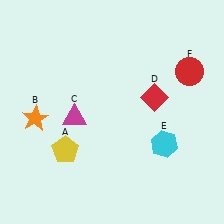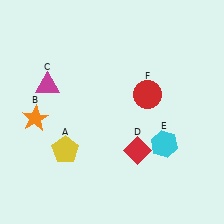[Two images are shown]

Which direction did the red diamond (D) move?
The red diamond (D) moved down.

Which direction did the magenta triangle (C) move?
The magenta triangle (C) moved up.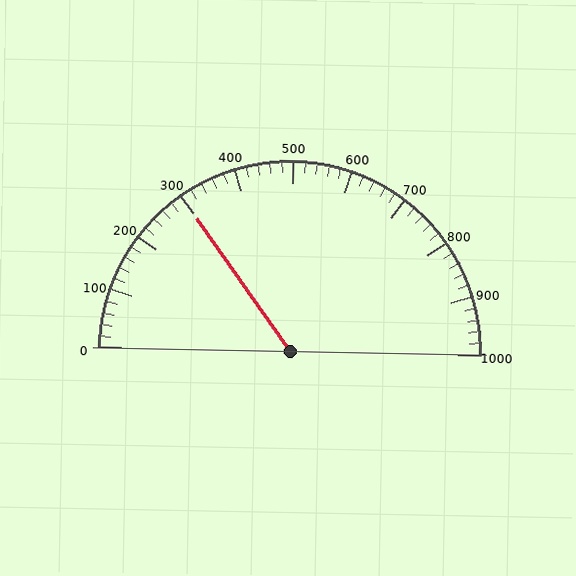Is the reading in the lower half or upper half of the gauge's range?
The reading is in the lower half of the range (0 to 1000).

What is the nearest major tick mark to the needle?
The nearest major tick mark is 300.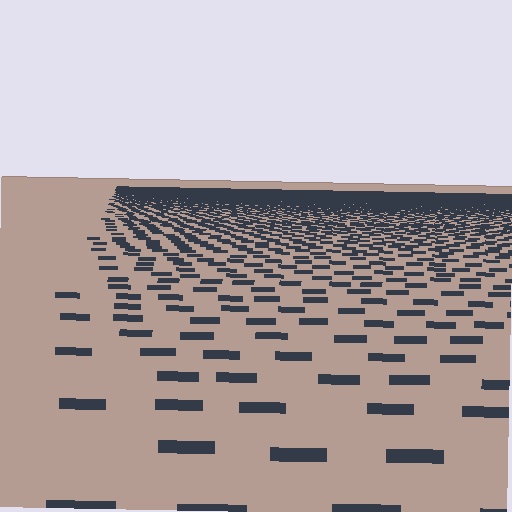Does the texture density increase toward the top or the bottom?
Density increases toward the top.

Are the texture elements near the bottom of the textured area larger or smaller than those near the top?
Larger. Near the bottom, elements are closer to the viewer and appear at a bigger on-screen size.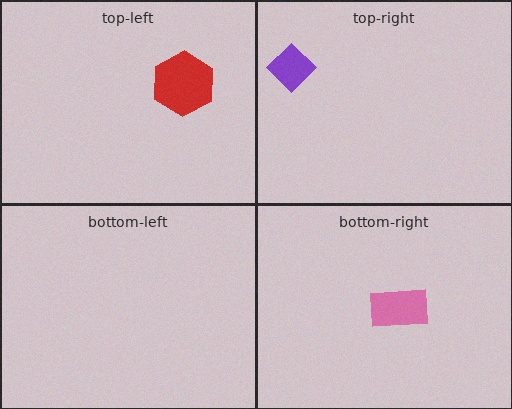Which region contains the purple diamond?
The top-right region.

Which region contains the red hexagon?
The top-left region.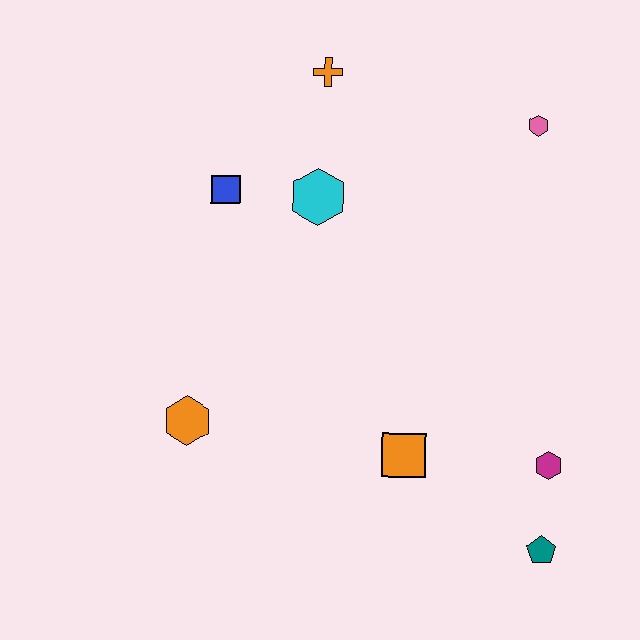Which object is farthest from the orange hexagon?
The pink hexagon is farthest from the orange hexagon.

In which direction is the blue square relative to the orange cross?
The blue square is below the orange cross.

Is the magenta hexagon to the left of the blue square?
No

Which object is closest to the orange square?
The magenta hexagon is closest to the orange square.